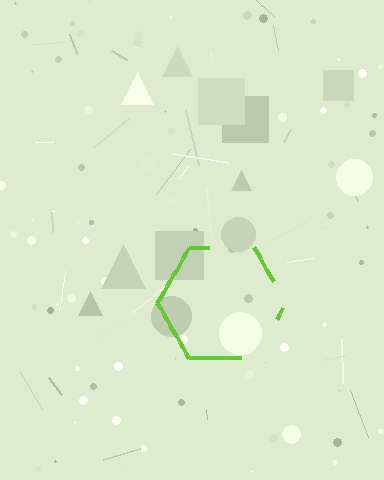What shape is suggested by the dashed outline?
The dashed outline suggests a hexagon.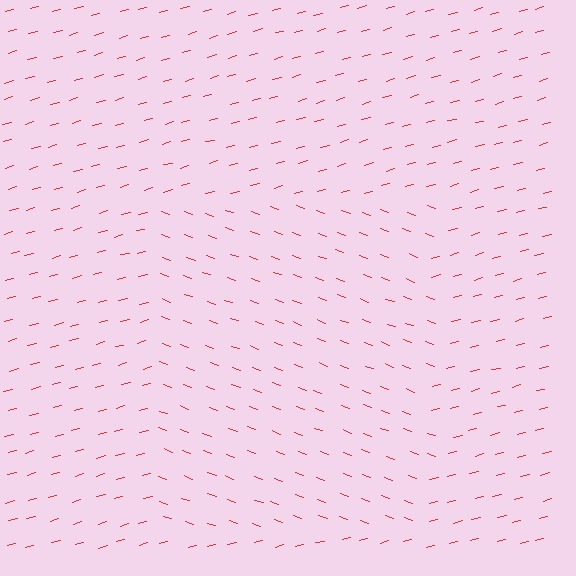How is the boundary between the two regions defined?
The boundary is defined purely by a change in line orientation (approximately 35 degrees difference). All lines are the same color and thickness.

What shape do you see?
I see a rectangle.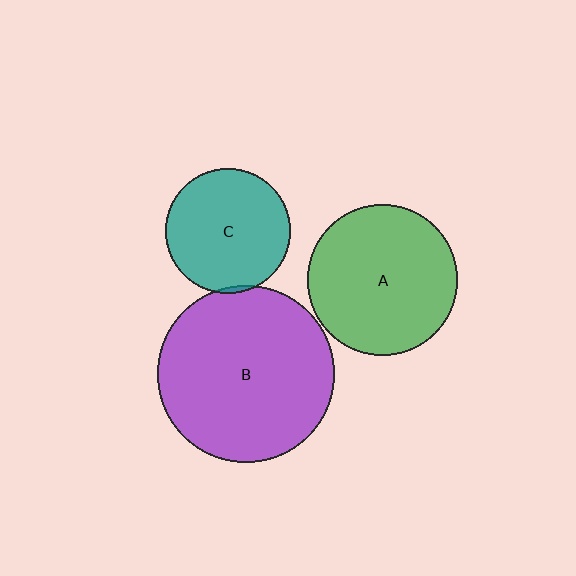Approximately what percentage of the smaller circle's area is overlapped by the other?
Approximately 5%.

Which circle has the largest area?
Circle B (purple).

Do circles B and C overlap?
Yes.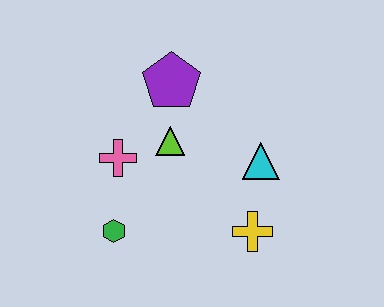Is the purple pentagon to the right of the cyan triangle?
No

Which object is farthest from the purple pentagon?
The yellow cross is farthest from the purple pentagon.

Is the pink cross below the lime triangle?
Yes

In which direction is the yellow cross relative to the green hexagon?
The yellow cross is to the right of the green hexagon.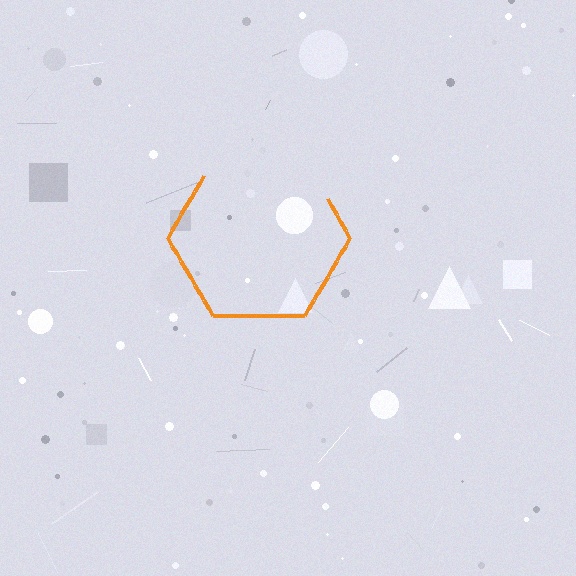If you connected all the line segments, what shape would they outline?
They would outline a hexagon.